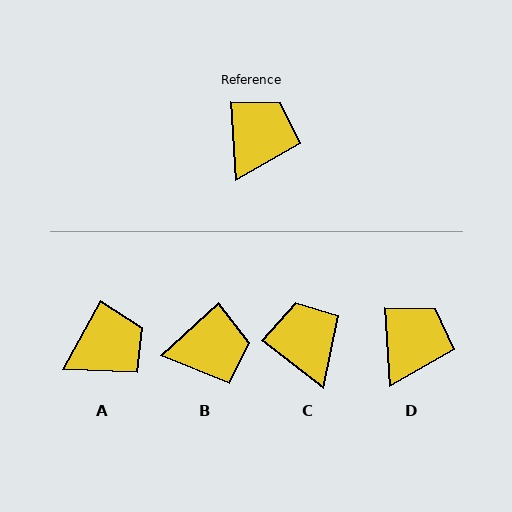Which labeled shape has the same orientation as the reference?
D.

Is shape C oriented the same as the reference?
No, it is off by about 48 degrees.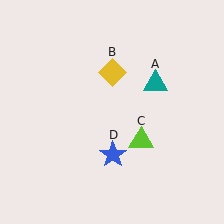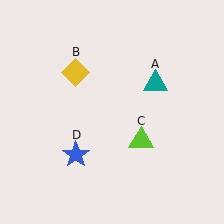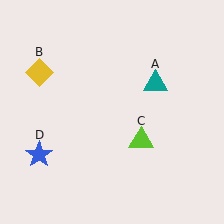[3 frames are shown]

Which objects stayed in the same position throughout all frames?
Teal triangle (object A) and lime triangle (object C) remained stationary.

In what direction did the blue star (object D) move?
The blue star (object D) moved left.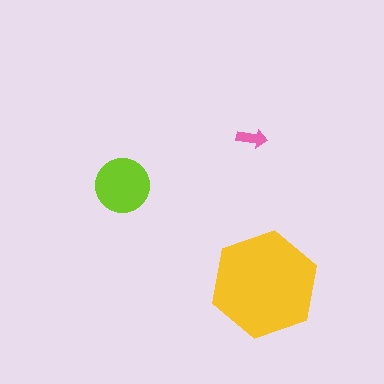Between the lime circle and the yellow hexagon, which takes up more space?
The yellow hexagon.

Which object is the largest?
The yellow hexagon.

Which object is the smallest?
The pink arrow.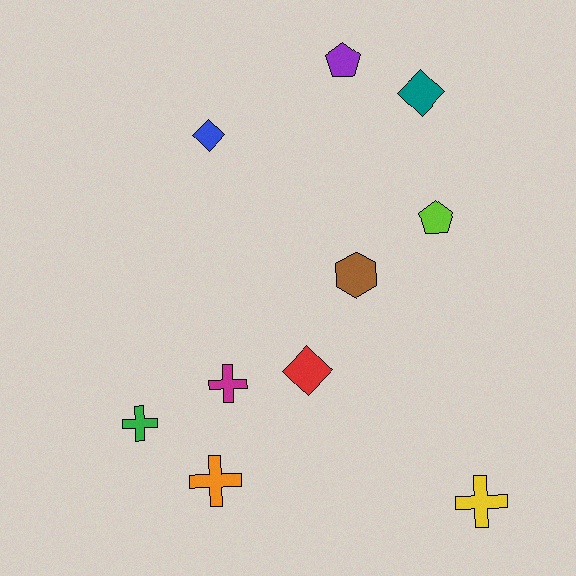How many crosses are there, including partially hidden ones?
There are 4 crosses.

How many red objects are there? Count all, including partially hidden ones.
There is 1 red object.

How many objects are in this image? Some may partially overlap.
There are 10 objects.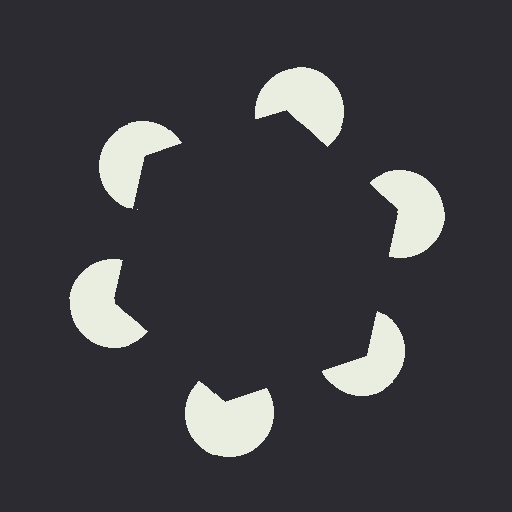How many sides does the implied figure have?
6 sides.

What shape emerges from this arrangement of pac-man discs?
An illusory hexagon — its edges are inferred from the aligned wedge cuts in the pac-man discs, not physically drawn.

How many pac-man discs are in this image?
There are 6 — one at each vertex of the illusory hexagon.